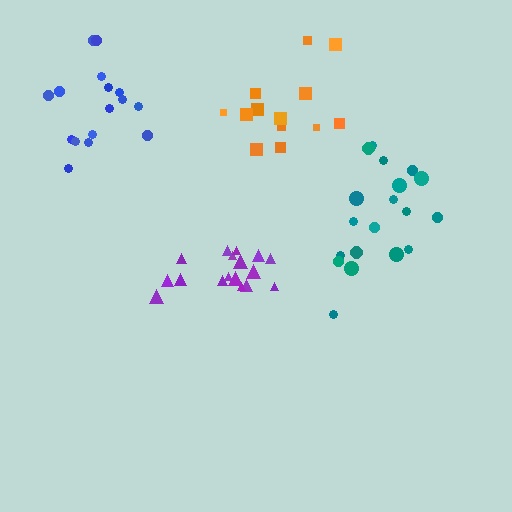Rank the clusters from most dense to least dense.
purple, blue, orange, teal.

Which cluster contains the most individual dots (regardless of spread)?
Teal (19).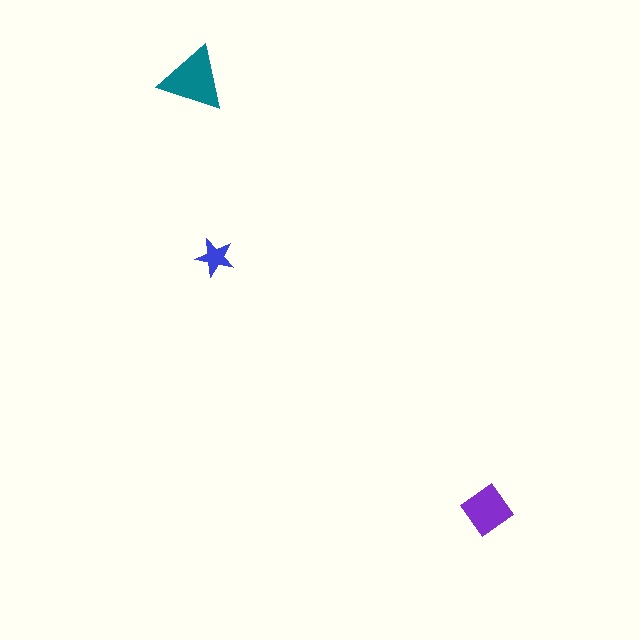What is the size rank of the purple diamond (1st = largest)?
2nd.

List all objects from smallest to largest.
The blue star, the purple diamond, the teal triangle.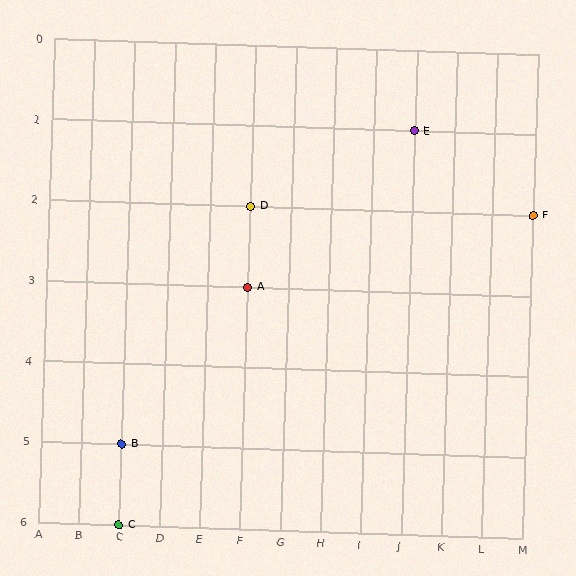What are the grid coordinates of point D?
Point D is at grid coordinates (F, 2).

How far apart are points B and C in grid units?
Points B and C are 1 row apart.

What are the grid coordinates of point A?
Point A is at grid coordinates (F, 3).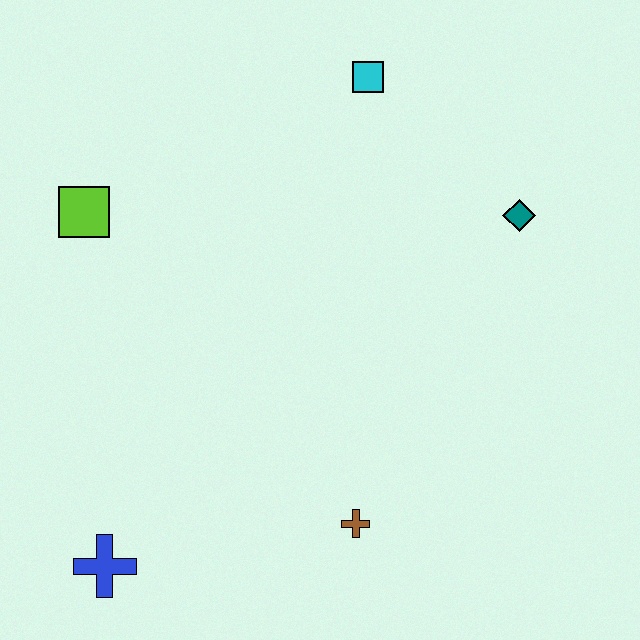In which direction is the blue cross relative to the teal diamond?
The blue cross is to the left of the teal diamond.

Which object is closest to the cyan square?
The teal diamond is closest to the cyan square.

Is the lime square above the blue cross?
Yes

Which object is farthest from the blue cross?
The cyan square is farthest from the blue cross.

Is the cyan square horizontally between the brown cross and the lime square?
No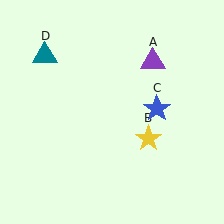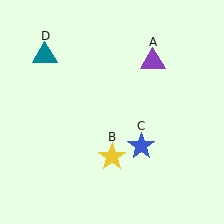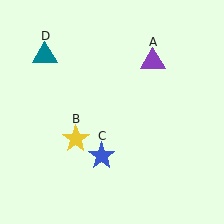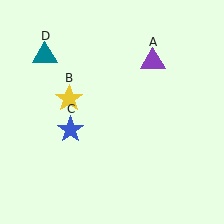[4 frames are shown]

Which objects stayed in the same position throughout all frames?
Purple triangle (object A) and teal triangle (object D) remained stationary.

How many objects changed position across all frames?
2 objects changed position: yellow star (object B), blue star (object C).